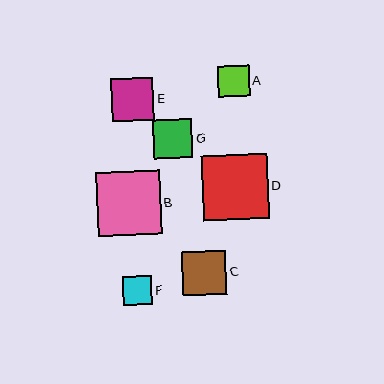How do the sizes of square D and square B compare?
Square D and square B are approximately the same size.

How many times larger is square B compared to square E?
Square B is approximately 1.5 times the size of square E.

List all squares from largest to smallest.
From largest to smallest: D, B, C, E, G, A, F.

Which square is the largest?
Square D is the largest with a size of approximately 65 pixels.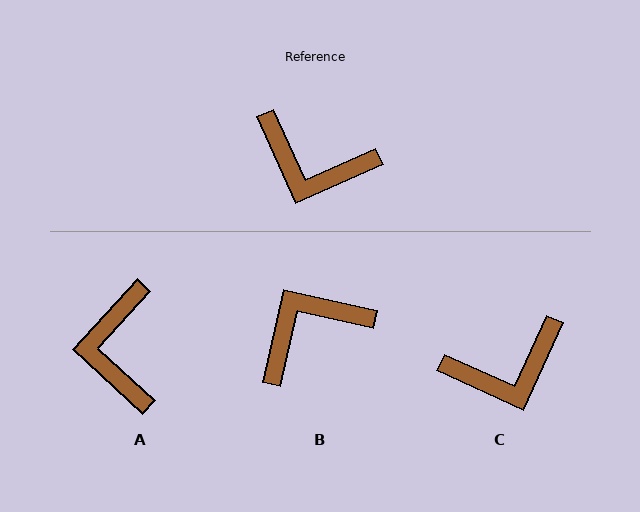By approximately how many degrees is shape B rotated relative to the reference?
Approximately 127 degrees clockwise.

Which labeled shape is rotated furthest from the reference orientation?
B, about 127 degrees away.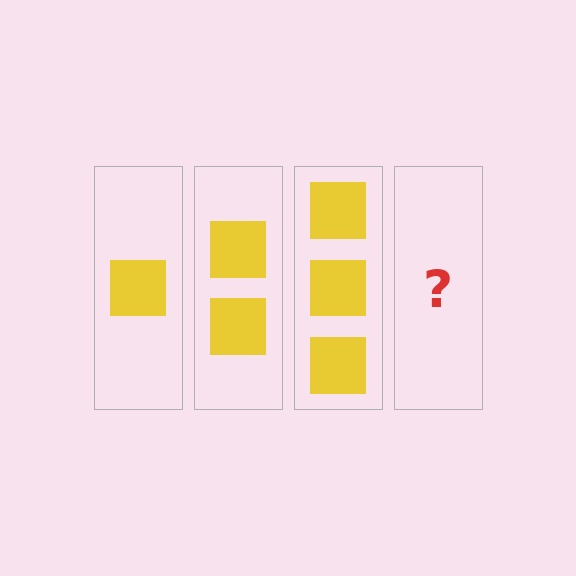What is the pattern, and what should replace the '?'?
The pattern is that each step adds one more square. The '?' should be 4 squares.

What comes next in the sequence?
The next element should be 4 squares.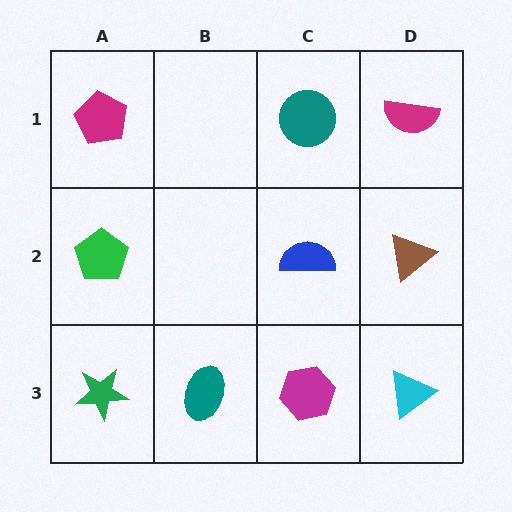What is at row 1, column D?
A magenta semicircle.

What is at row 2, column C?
A blue semicircle.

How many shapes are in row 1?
3 shapes.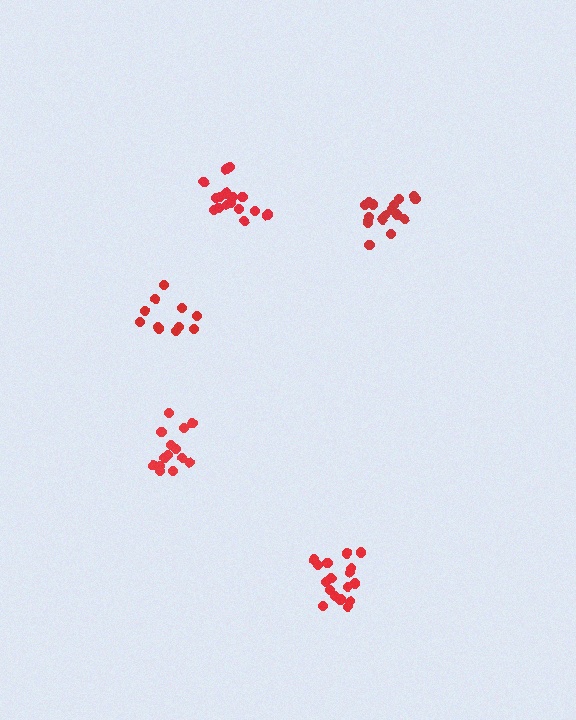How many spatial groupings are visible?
There are 5 spatial groupings.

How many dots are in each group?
Group 1: 17 dots, Group 2: 17 dots, Group 3: 14 dots, Group 4: 11 dots, Group 5: 17 dots (76 total).